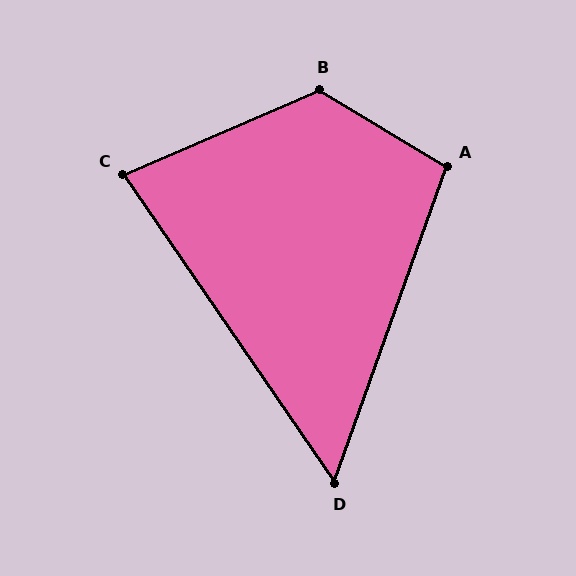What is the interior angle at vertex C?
Approximately 79 degrees (acute).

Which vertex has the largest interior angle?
B, at approximately 126 degrees.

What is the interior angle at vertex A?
Approximately 101 degrees (obtuse).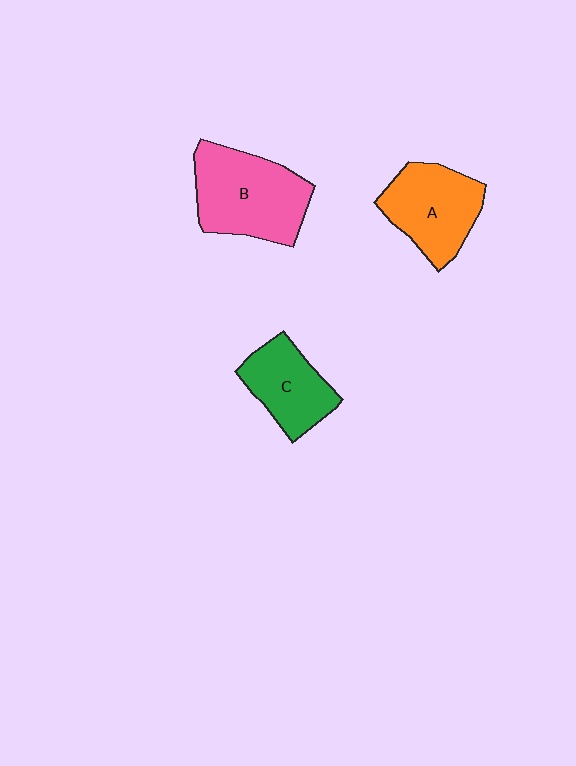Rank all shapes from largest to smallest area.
From largest to smallest: B (pink), A (orange), C (green).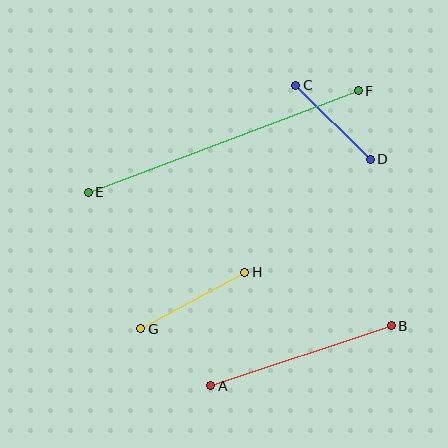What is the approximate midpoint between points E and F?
The midpoint is at approximately (223, 142) pixels.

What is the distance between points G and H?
The distance is approximately 118 pixels.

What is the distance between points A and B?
The distance is approximately 190 pixels.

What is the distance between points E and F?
The distance is approximately 289 pixels.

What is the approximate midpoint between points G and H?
The midpoint is at approximately (193, 301) pixels.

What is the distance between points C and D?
The distance is approximately 105 pixels.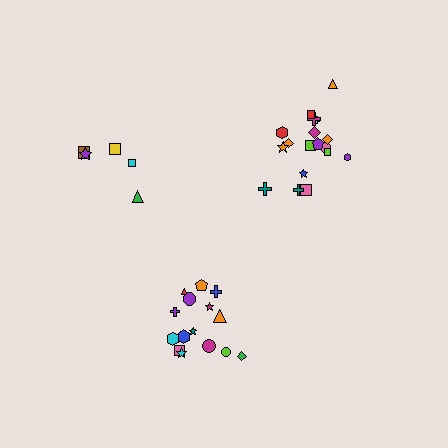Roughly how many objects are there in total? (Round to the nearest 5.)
Roughly 40 objects in total.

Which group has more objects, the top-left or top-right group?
The top-right group.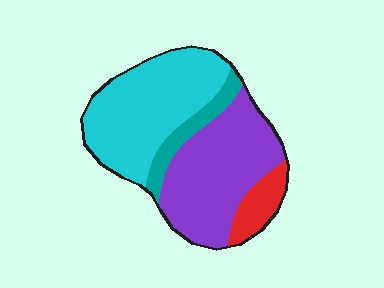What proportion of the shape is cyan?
Cyan takes up between a third and a half of the shape.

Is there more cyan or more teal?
Cyan.